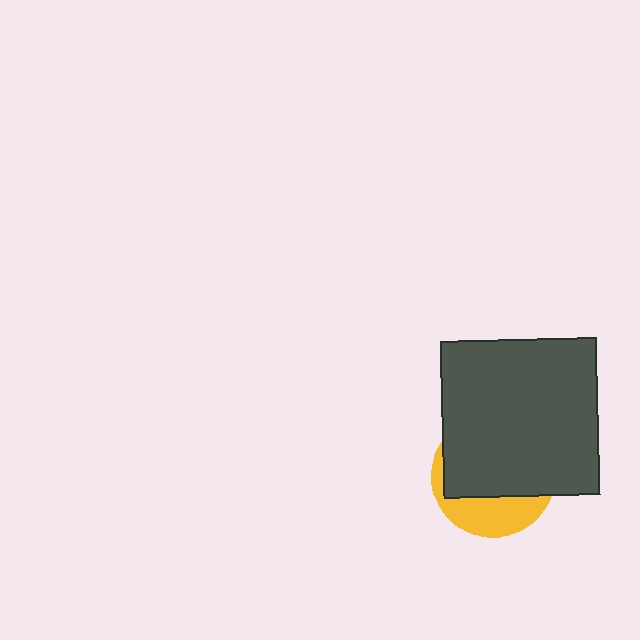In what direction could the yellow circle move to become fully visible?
The yellow circle could move down. That would shift it out from behind the dark gray square entirely.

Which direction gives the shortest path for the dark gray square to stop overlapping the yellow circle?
Moving up gives the shortest separation.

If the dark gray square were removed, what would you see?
You would see the complete yellow circle.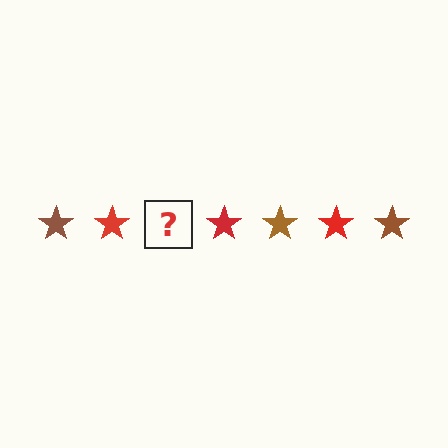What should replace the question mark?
The question mark should be replaced with a brown star.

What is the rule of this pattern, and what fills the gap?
The rule is that the pattern cycles through brown, red stars. The gap should be filled with a brown star.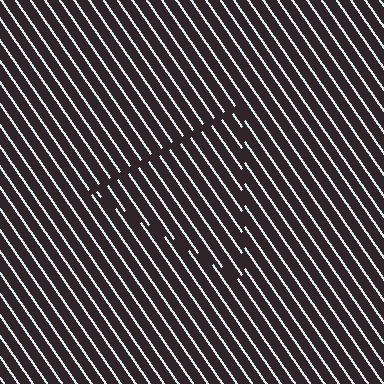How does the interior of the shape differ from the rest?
The interior of the shape contains the same grating, shifted by half a period — the contour is defined by the phase discontinuity where line-ends from the inner and outer gratings abut.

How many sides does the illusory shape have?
3 sides — the line-ends trace a triangle.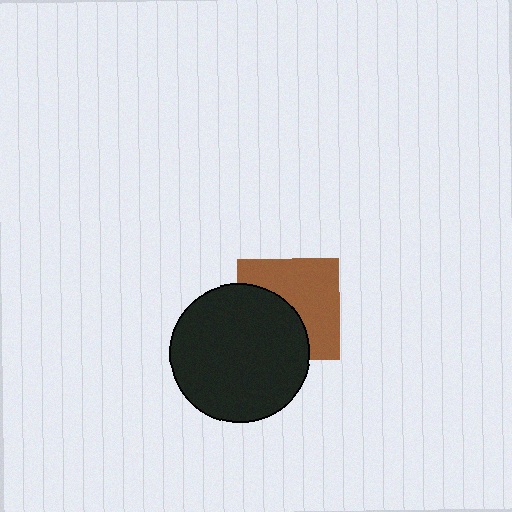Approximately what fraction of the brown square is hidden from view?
Roughly 44% of the brown square is hidden behind the black circle.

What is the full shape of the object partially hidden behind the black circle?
The partially hidden object is a brown square.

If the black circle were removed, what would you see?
You would see the complete brown square.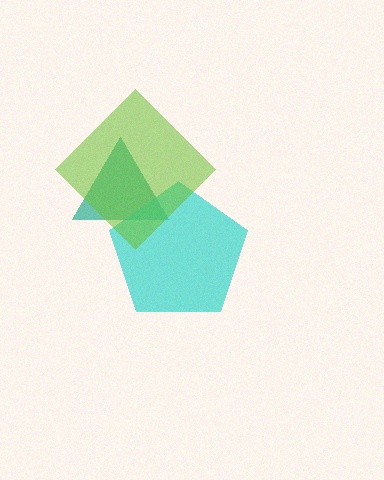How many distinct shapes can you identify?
There are 3 distinct shapes: a teal triangle, a cyan pentagon, a lime diamond.